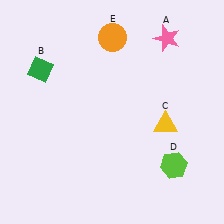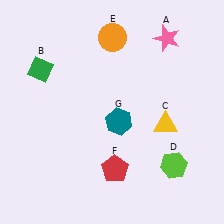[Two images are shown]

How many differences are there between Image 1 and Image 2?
There are 2 differences between the two images.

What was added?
A red pentagon (F), a teal hexagon (G) were added in Image 2.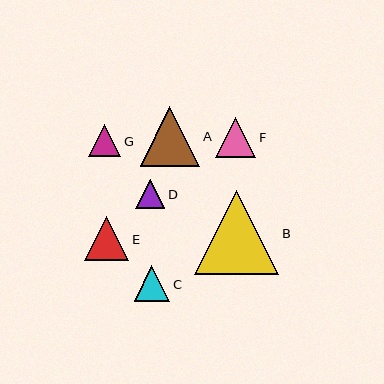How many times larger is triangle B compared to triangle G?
Triangle B is approximately 2.6 times the size of triangle G.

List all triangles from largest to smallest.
From largest to smallest: B, A, E, F, C, G, D.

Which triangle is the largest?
Triangle B is the largest with a size of approximately 84 pixels.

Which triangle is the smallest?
Triangle D is the smallest with a size of approximately 29 pixels.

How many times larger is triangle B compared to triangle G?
Triangle B is approximately 2.6 times the size of triangle G.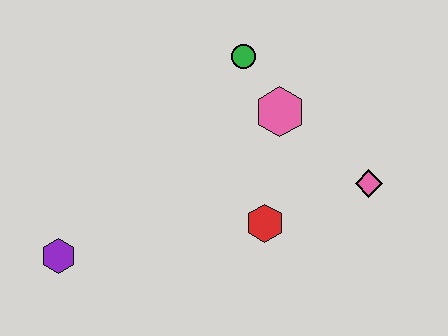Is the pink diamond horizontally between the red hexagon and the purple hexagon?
No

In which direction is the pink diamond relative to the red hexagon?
The pink diamond is to the right of the red hexagon.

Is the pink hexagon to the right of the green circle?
Yes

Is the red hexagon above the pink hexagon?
No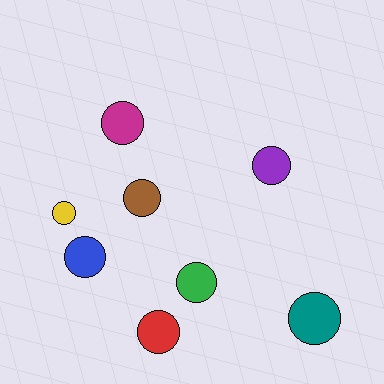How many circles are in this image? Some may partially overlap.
There are 8 circles.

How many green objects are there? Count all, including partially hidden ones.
There is 1 green object.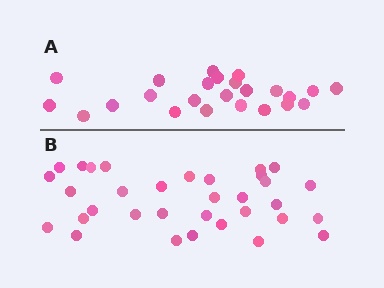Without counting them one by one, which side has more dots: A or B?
Region B (the bottom region) has more dots.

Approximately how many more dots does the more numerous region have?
Region B has roughly 8 or so more dots than region A.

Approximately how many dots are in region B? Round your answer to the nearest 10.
About 30 dots. (The exact count is 33, which rounds to 30.)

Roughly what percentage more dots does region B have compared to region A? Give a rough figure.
About 40% more.